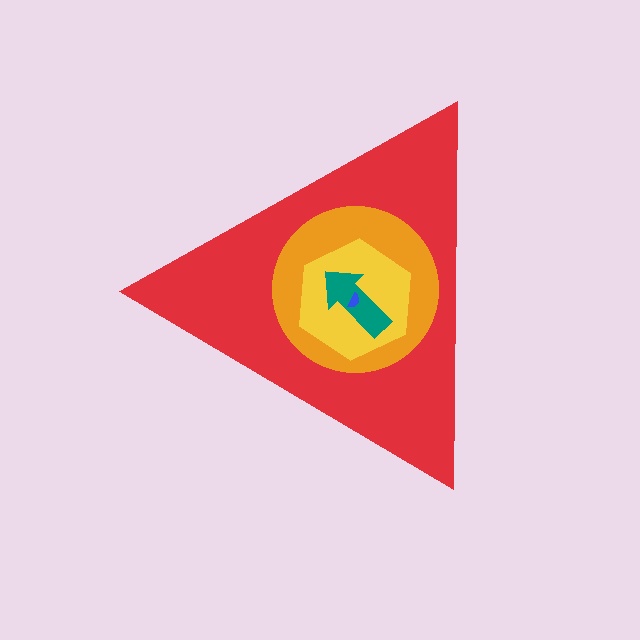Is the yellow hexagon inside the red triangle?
Yes.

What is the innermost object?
The blue semicircle.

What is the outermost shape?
The red triangle.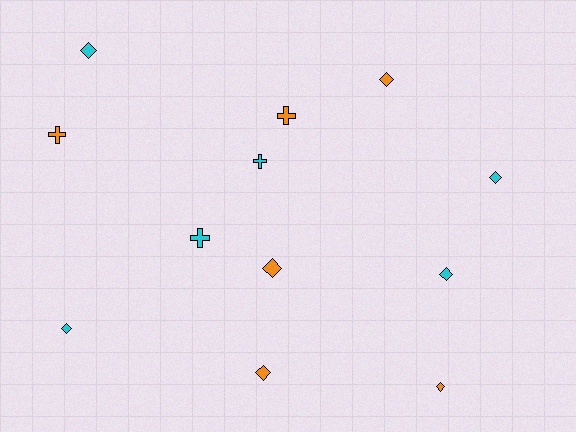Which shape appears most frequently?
Diamond, with 8 objects.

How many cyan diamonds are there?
There are 4 cyan diamonds.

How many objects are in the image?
There are 12 objects.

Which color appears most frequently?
Cyan, with 6 objects.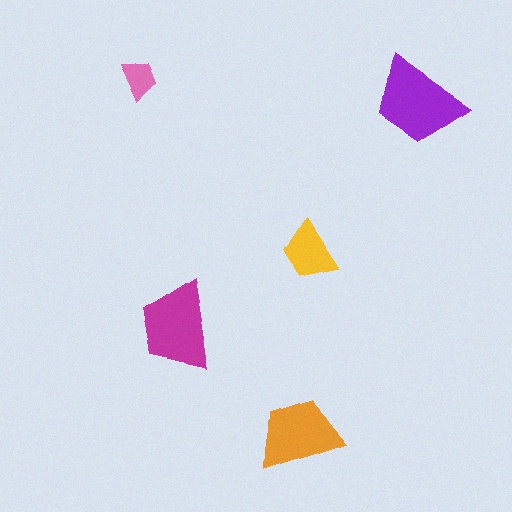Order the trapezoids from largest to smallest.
the purple one, the magenta one, the orange one, the yellow one, the pink one.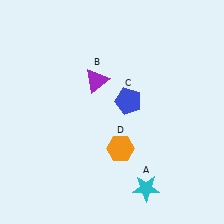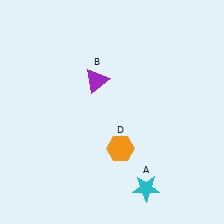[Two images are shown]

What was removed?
The blue pentagon (C) was removed in Image 2.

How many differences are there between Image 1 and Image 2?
There is 1 difference between the two images.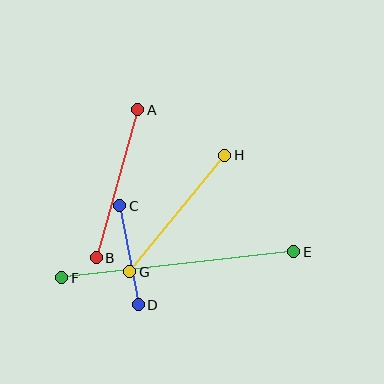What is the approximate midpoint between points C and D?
The midpoint is at approximately (129, 255) pixels.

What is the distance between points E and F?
The distance is approximately 233 pixels.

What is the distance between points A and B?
The distance is approximately 154 pixels.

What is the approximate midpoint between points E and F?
The midpoint is at approximately (178, 265) pixels.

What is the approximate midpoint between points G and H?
The midpoint is at approximately (177, 213) pixels.